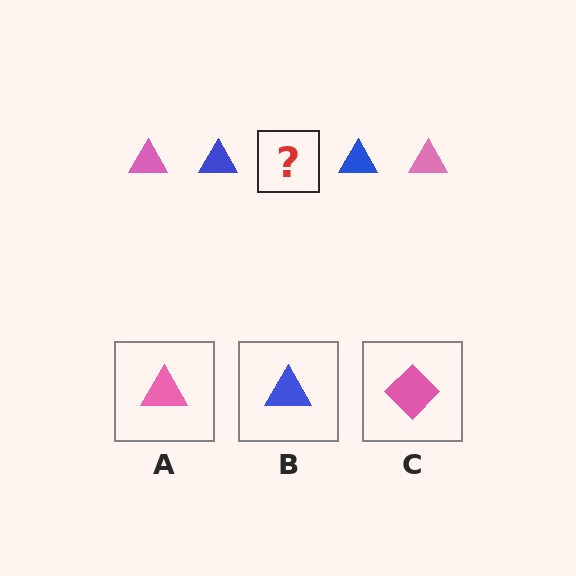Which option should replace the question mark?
Option A.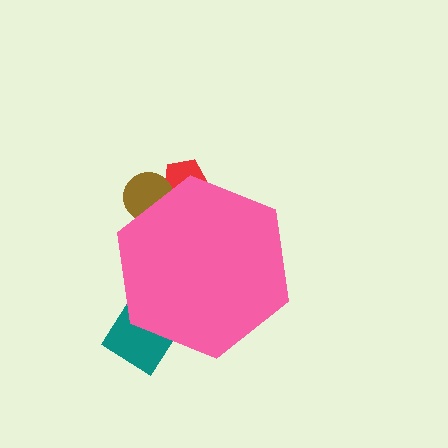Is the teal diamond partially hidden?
Yes, the teal diamond is partially hidden behind the pink hexagon.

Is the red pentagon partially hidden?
Yes, the red pentagon is partially hidden behind the pink hexagon.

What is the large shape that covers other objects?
A pink hexagon.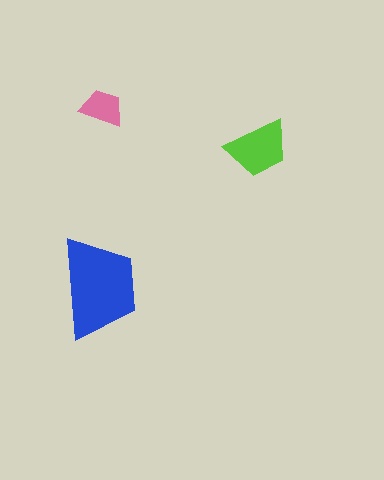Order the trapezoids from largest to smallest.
the blue one, the lime one, the pink one.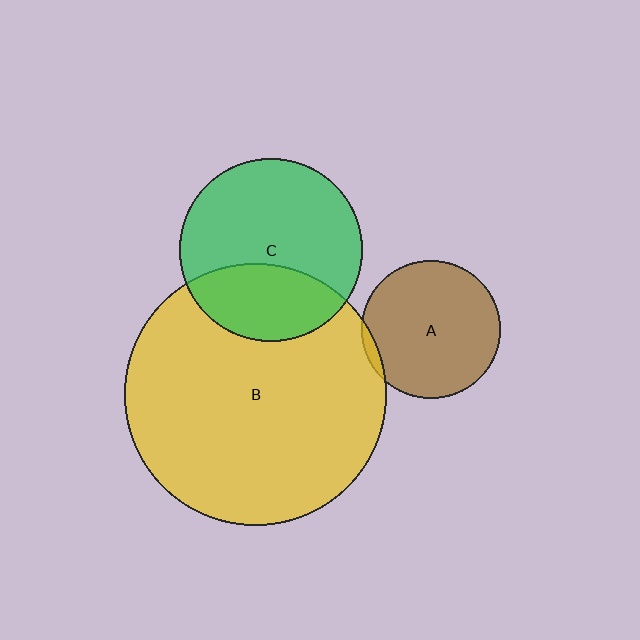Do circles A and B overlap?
Yes.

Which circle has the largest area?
Circle B (yellow).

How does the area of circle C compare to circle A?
Approximately 1.7 times.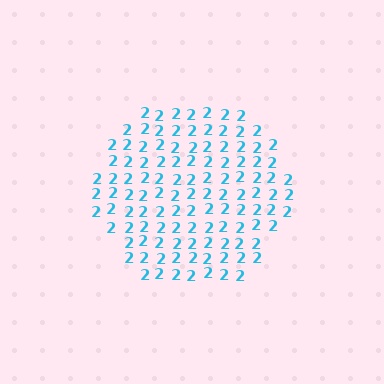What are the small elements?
The small elements are digit 2's.